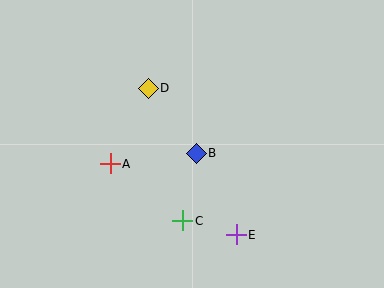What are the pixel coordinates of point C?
Point C is at (183, 221).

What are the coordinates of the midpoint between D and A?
The midpoint between D and A is at (129, 126).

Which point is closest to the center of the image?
Point B at (196, 153) is closest to the center.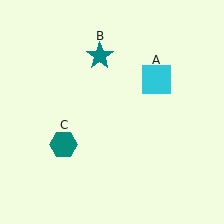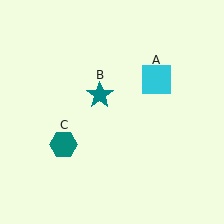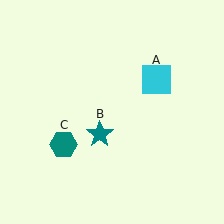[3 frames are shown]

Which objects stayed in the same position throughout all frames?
Cyan square (object A) and teal hexagon (object C) remained stationary.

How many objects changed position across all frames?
1 object changed position: teal star (object B).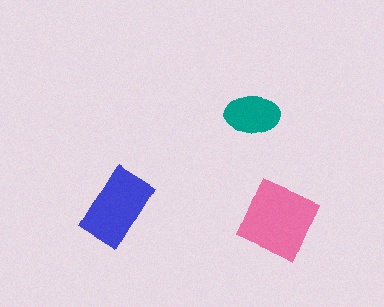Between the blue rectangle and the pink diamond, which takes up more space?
The pink diamond.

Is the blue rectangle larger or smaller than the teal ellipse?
Larger.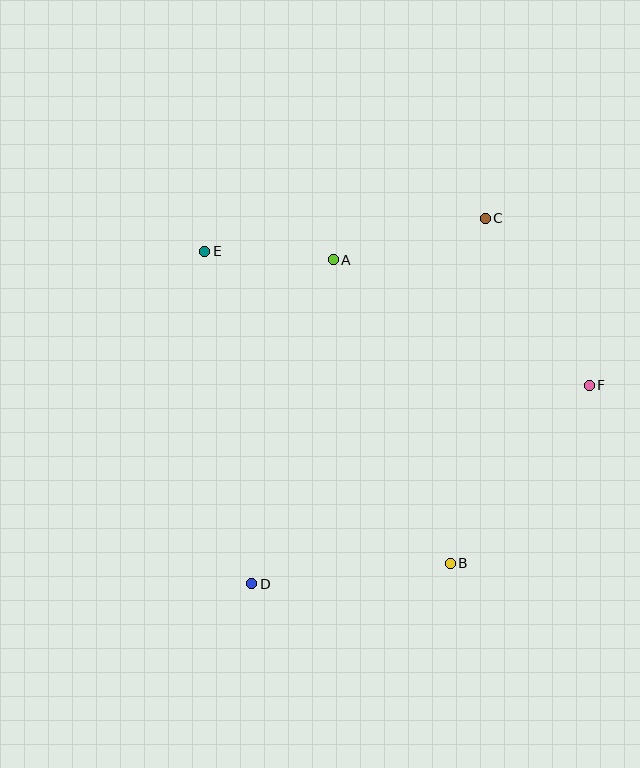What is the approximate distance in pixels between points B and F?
The distance between B and F is approximately 226 pixels.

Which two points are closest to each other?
Points A and E are closest to each other.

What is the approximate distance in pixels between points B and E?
The distance between B and E is approximately 397 pixels.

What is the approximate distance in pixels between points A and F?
The distance between A and F is approximately 285 pixels.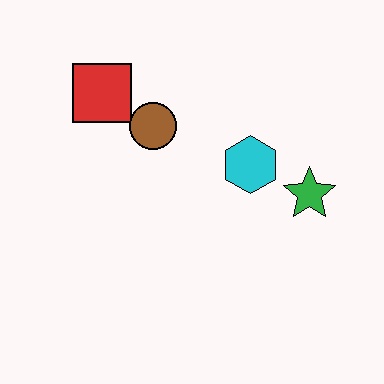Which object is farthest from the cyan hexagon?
The red square is farthest from the cyan hexagon.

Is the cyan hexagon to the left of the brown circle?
No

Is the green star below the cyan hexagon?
Yes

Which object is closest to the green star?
The cyan hexagon is closest to the green star.